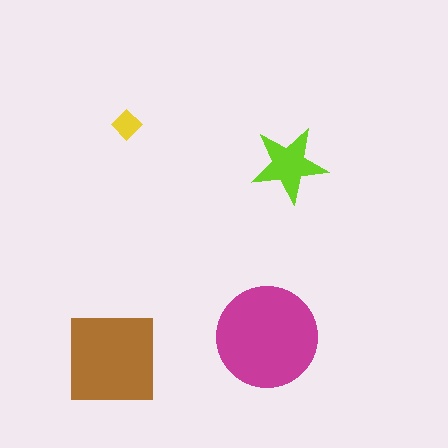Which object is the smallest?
The yellow diamond.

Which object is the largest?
The magenta circle.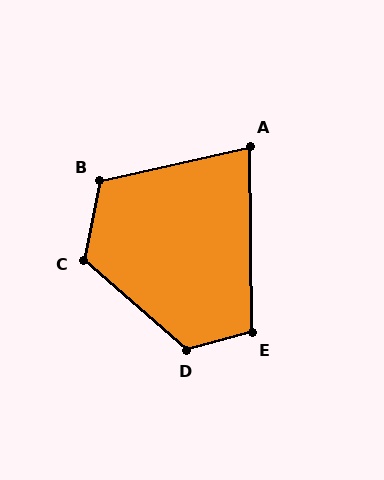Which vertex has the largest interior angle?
D, at approximately 124 degrees.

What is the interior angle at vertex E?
Approximately 105 degrees (obtuse).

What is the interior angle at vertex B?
Approximately 113 degrees (obtuse).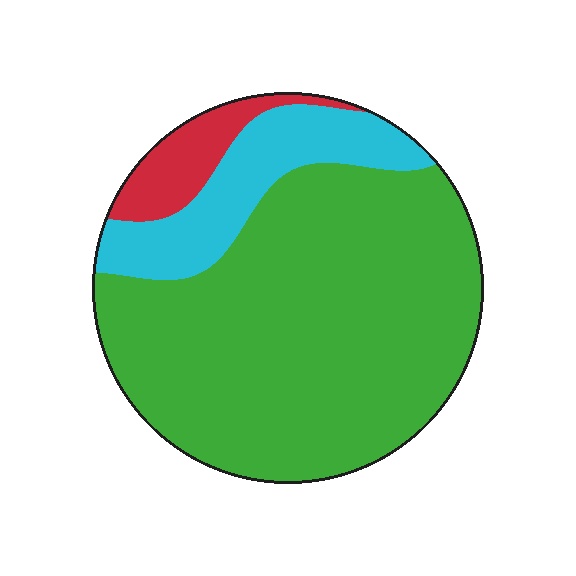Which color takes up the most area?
Green, at roughly 75%.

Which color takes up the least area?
Red, at roughly 10%.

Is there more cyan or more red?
Cyan.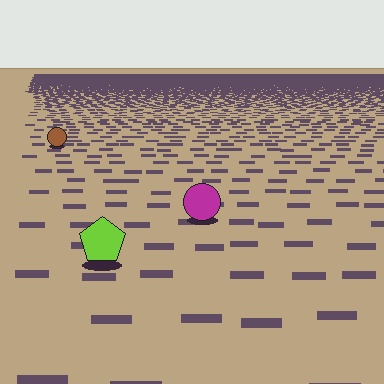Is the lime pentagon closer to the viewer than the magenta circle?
Yes. The lime pentagon is closer — you can tell from the texture gradient: the ground texture is coarser near it.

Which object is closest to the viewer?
The lime pentagon is closest. The texture marks near it are larger and more spread out.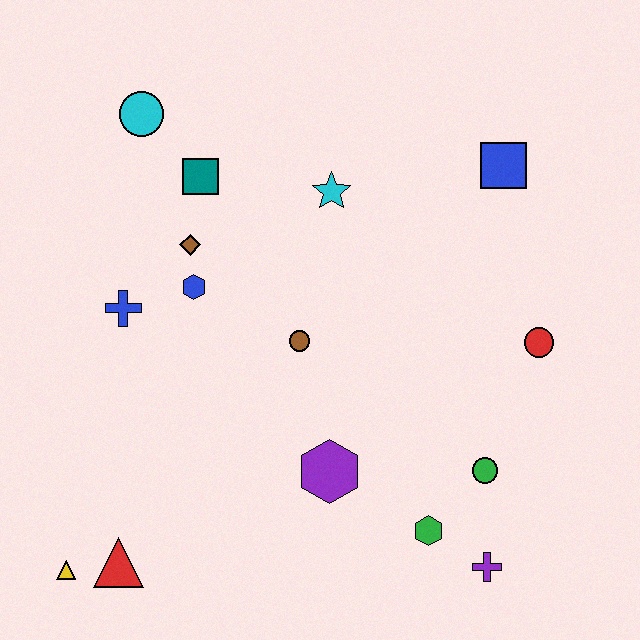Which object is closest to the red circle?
The green circle is closest to the red circle.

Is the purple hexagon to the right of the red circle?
No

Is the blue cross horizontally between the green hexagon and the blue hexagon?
No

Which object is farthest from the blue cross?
The purple cross is farthest from the blue cross.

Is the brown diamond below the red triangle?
No